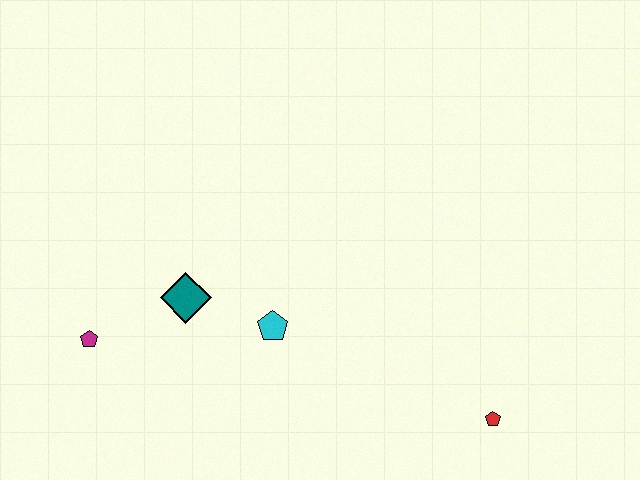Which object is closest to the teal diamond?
The cyan pentagon is closest to the teal diamond.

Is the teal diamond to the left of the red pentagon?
Yes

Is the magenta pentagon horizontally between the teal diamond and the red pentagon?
No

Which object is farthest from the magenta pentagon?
The red pentagon is farthest from the magenta pentagon.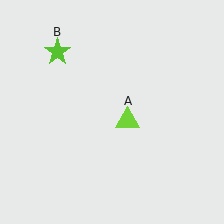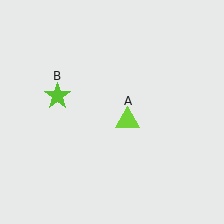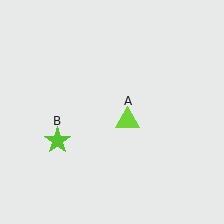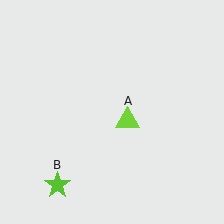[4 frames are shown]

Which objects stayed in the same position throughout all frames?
Lime triangle (object A) remained stationary.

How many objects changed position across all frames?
1 object changed position: lime star (object B).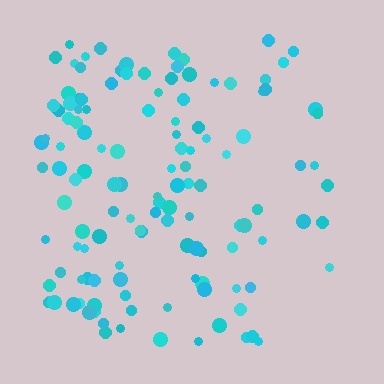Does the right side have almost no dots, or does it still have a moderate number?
Still a moderate number, just noticeably fewer than the left.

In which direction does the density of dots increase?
From right to left, with the left side densest.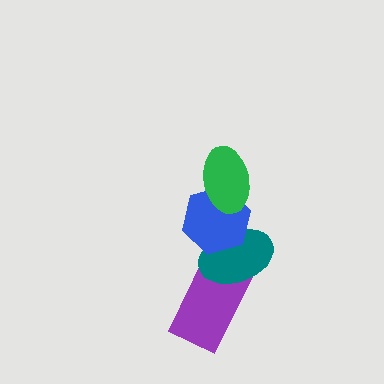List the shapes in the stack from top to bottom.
From top to bottom: the green ellipse, the blue hexagon, the teal ellipse, the purple rectangle.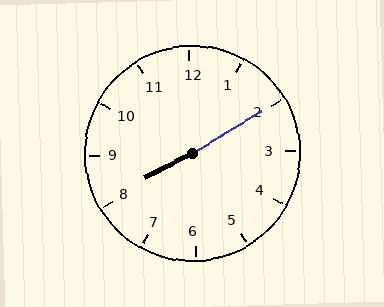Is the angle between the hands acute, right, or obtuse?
It is obtuse.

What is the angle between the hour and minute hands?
Approximately 175 degrees.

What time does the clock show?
8:10.